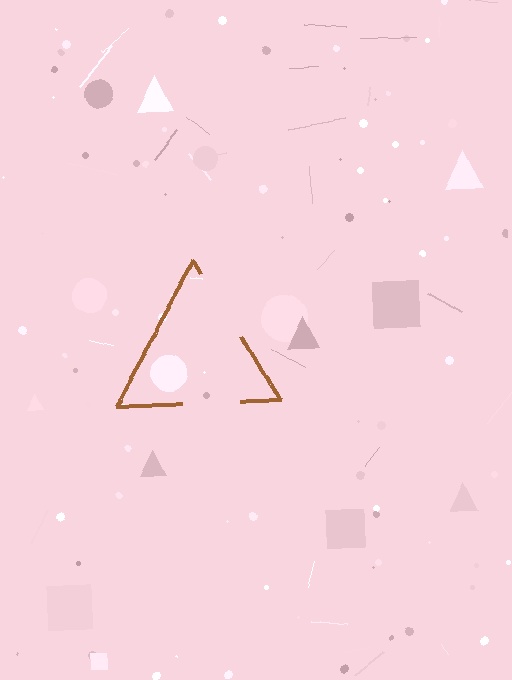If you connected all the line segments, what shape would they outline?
They would outline a triangle.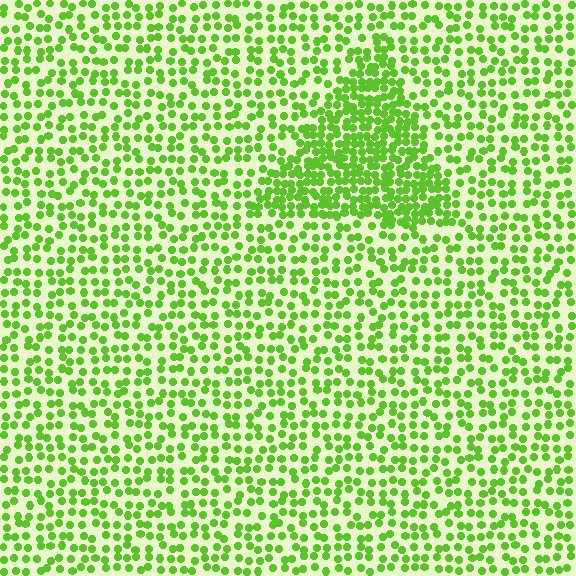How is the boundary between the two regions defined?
The boundary is defined by a change in element density (approximately 2.0x ratio). All elements are the same color, size, and shape.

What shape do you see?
I see a triangle.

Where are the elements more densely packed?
The elements are more densely packed inside the triangle boundary.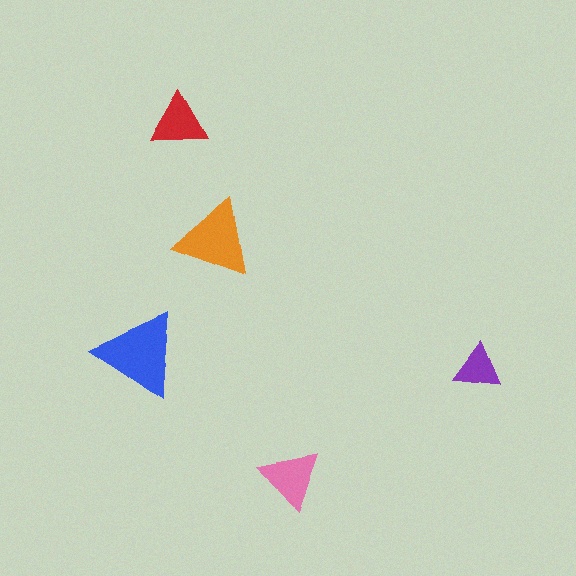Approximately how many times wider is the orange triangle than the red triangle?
About 1.5 times wider.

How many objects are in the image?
There are 5 objects in the image.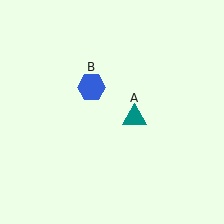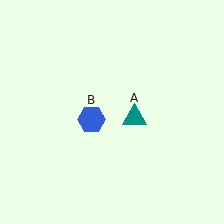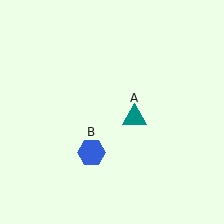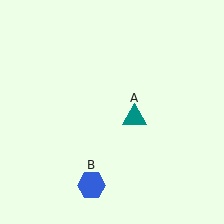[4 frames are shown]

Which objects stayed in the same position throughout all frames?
Teal triangle (object A) remained stationary.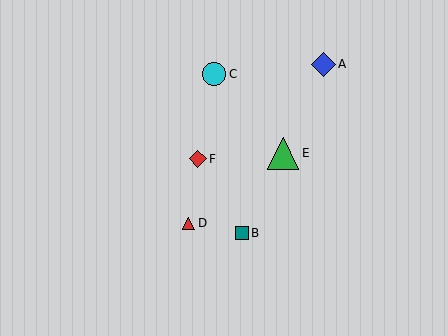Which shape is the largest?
The green triangle (labeled E) is the largest.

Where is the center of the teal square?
The center of the teal square is at (242, 233).